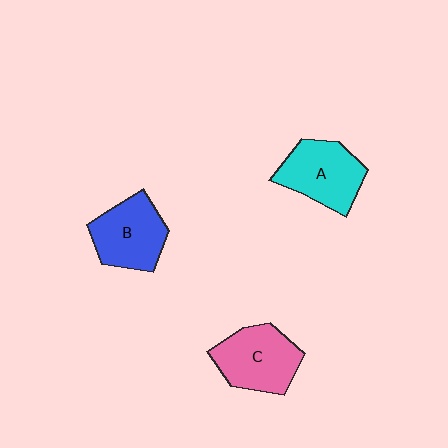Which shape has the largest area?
Shape C (pink).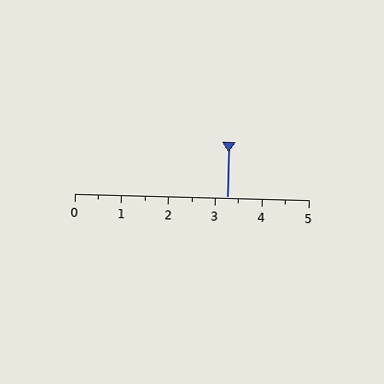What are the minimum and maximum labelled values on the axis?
The axis runs from 0 to 5.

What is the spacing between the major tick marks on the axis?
The major ticks are spaced 1 apart.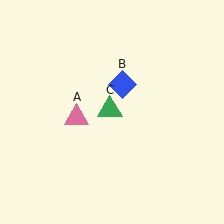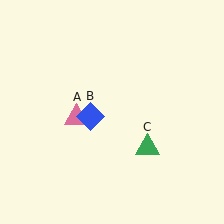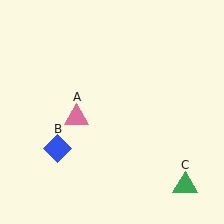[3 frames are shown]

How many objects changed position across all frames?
2 objects changed position: blue diamond (object B), green triangle (object C).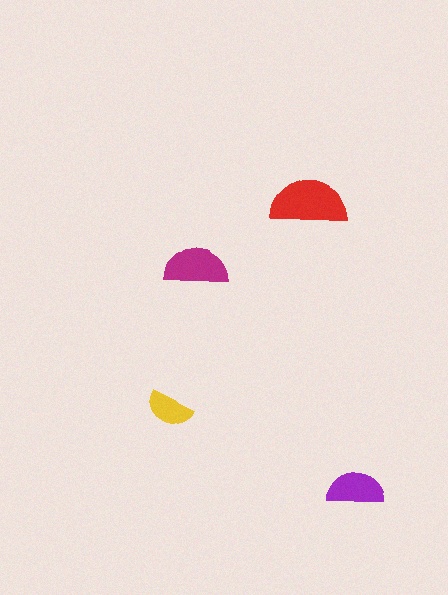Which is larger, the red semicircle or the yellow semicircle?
The red one.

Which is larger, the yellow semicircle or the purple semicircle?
The purple one.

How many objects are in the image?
There are 4 objects in the image.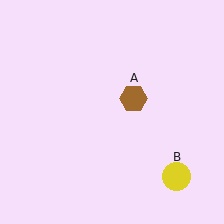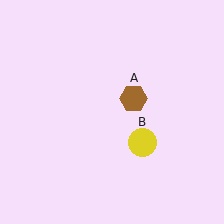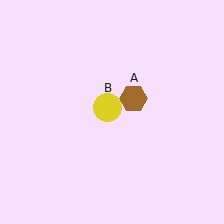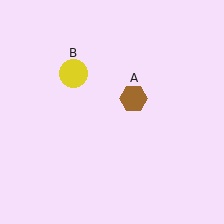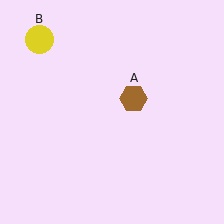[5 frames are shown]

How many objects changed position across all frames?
1 object changed position: yellow circle (object B).